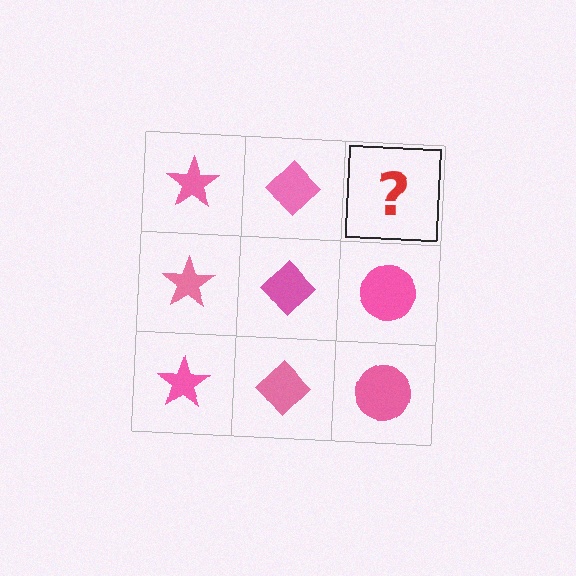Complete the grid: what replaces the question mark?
The question mark should be replaced with a pink circle.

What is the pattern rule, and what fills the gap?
The rule is that each column has a consistent shape. The gap should be filled with a pink circle.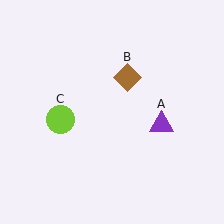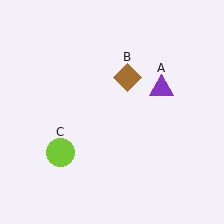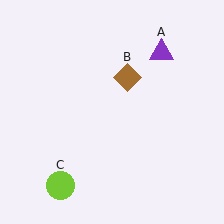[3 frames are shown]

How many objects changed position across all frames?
2 objects changed position: purple triangle (object A), lime circle (object C).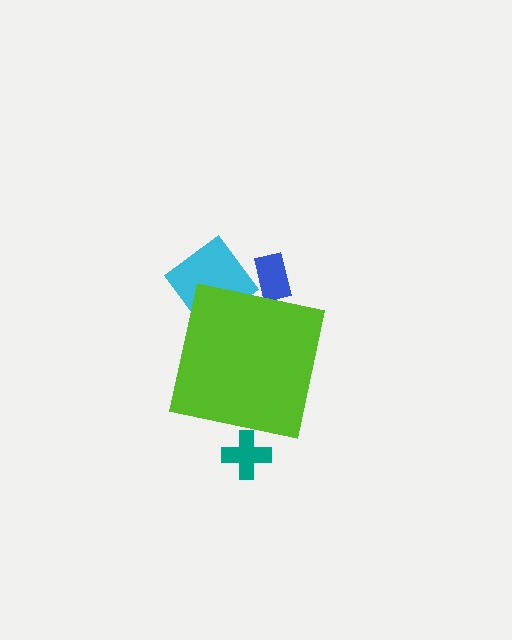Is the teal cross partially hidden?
Yes, the teal cross is partially hidden behind the lime square.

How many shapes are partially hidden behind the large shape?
3 shapes are partially hidden.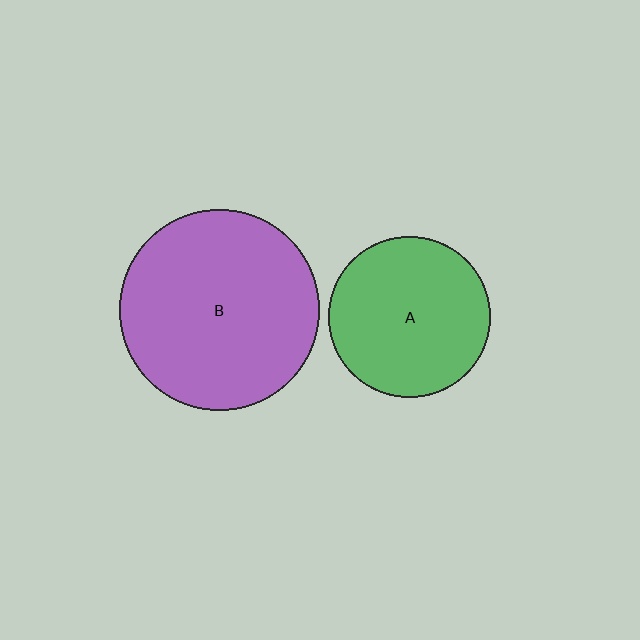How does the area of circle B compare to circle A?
Approximately 1.5 times.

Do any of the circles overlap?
No, none of the circles overlap.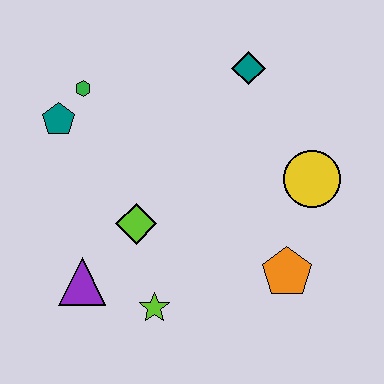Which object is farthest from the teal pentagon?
The orange pentagon is farthest from the teal pentagon.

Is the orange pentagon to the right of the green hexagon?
Yes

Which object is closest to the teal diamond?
The yellow circle is closest to the teal diamond.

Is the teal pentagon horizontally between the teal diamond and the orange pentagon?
No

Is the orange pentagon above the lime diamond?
No